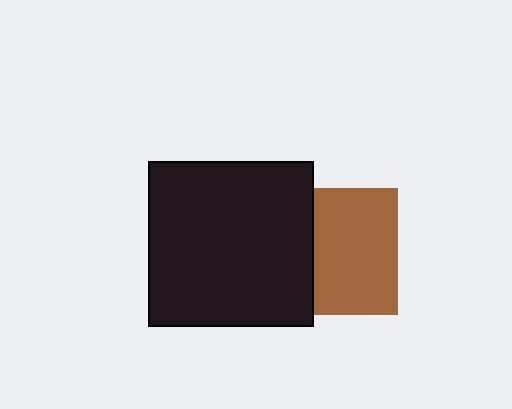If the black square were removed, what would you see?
You would see the complete brown square.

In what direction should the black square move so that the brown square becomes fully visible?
The black square should move left. That is the shortest direction to clear the overlap and leave the brown square fully visible.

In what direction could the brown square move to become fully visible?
The brown square could move right. That would shift it out from behind the black square entirely.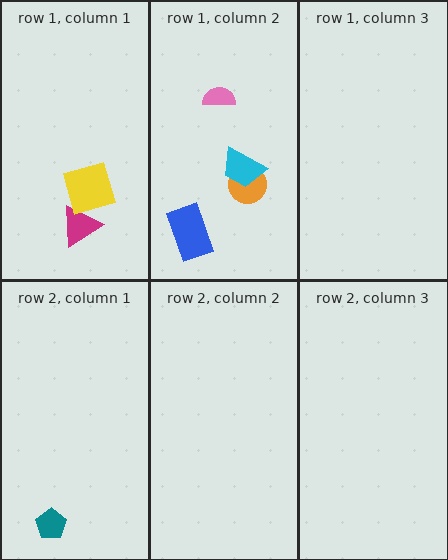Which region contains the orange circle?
The row 1, column 2 region.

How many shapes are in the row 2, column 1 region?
1.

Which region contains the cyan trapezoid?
The row 1, column 2 region.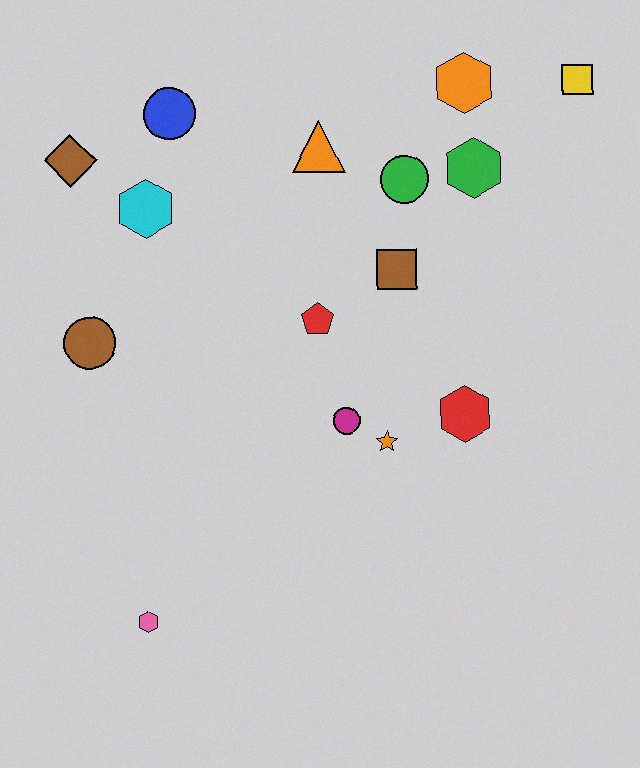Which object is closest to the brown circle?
The cyan hexagon is closest to the brown circle.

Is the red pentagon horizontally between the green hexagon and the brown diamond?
Yes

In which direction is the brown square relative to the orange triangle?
The brown square is below the orange triangle.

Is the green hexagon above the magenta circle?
Yes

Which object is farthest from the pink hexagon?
The yellow square is farthest from the pink hexagon.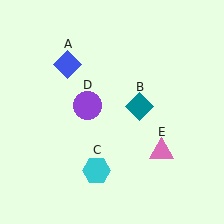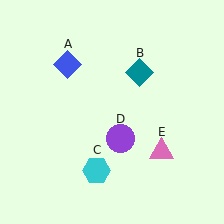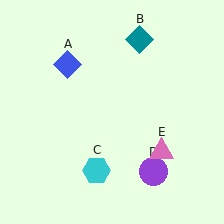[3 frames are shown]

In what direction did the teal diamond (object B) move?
The teal diamond (object B) moved up.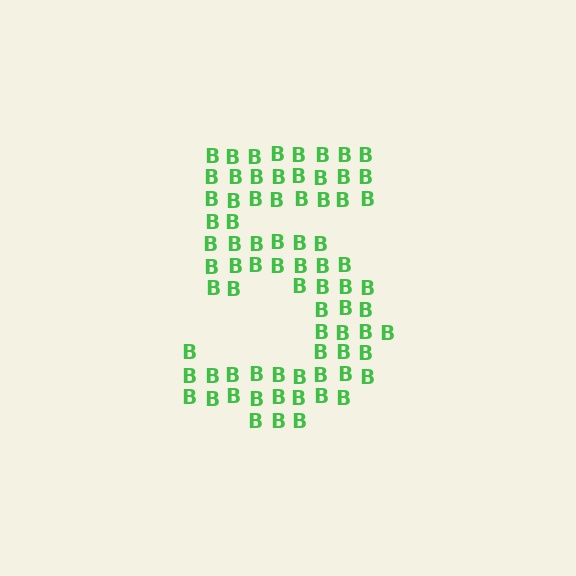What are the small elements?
The small elements are letter B's.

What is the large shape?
The large shape is the digit 5.